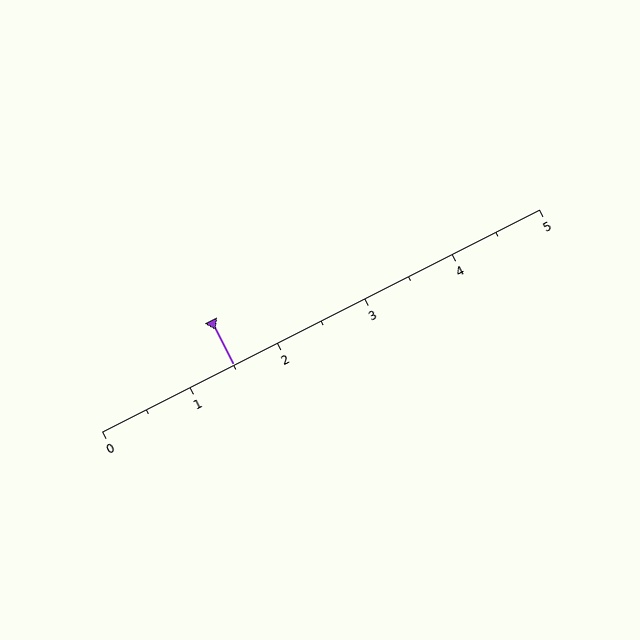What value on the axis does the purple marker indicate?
The marker indicates approximately 1.5.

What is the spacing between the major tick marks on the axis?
The major ticks are spaced 1 apart.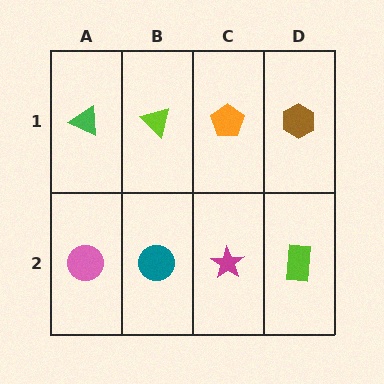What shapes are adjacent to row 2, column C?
An orange pentagon (row 1, column C), a teal circle (row 2, column B), a lime rectangle (row 2, column D).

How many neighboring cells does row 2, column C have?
3.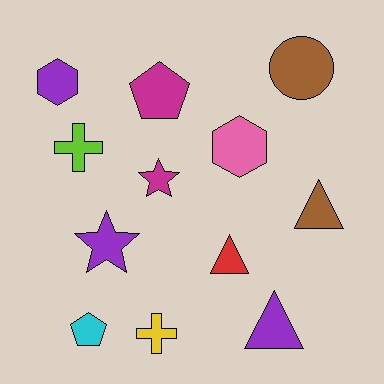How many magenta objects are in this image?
There are 2 magenta objects.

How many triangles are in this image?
There are 3 triangles.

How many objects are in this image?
There are 12 objects.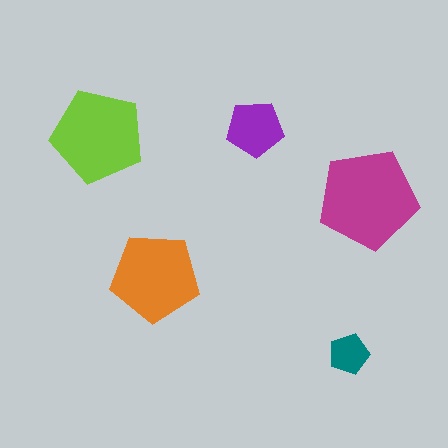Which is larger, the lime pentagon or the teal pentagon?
The lime one.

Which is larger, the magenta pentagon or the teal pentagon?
The magenta one.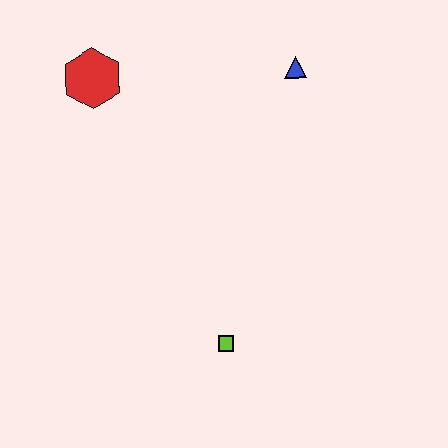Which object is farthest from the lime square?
The red hexagon is farthest from the lime square.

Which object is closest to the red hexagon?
The blue triangle is closest to the red hexagon.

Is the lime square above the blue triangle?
No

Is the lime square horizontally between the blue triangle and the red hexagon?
Yes